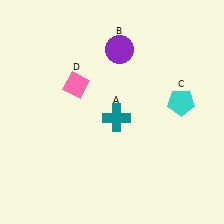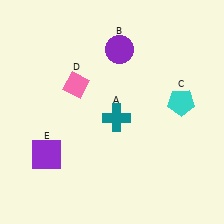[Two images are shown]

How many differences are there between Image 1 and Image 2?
There is 1 difference between the two images.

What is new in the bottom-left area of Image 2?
A purple square (E) was added in the bottom-left area of Image 2.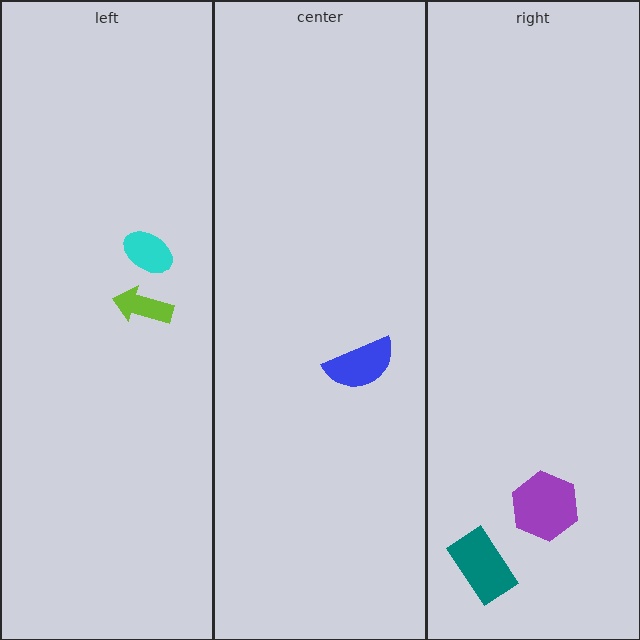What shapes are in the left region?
The cyan ellipse, the lime arrow.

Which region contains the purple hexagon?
The right region.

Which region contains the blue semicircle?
The center region.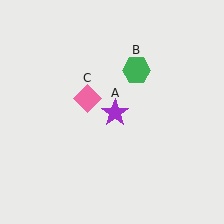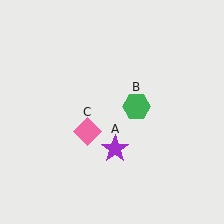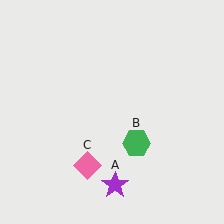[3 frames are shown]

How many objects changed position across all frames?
3 objects changed position: purple star (object A), green hexagon (object B), pink diamond (object C).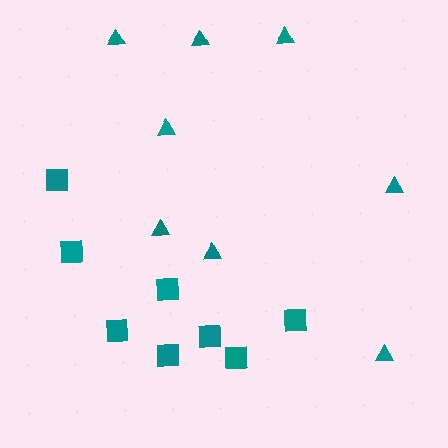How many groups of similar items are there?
There are 2 groups: one group of triangles (8) and one group of squares (8).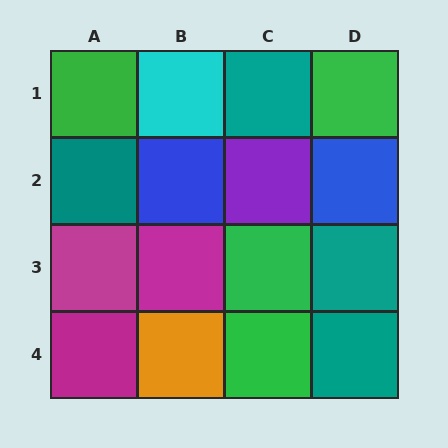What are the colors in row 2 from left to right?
Teal, blue, purple, blue.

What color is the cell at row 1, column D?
Green.